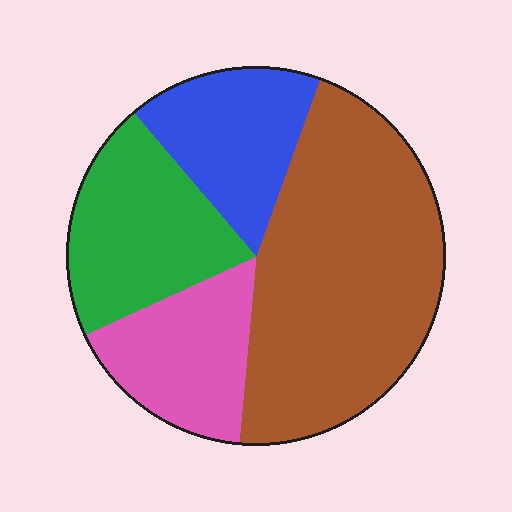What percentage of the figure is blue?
Blue takes up about one sixth (1/6) of the figure.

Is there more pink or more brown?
Brown.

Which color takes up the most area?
Brown, at roughly 45%.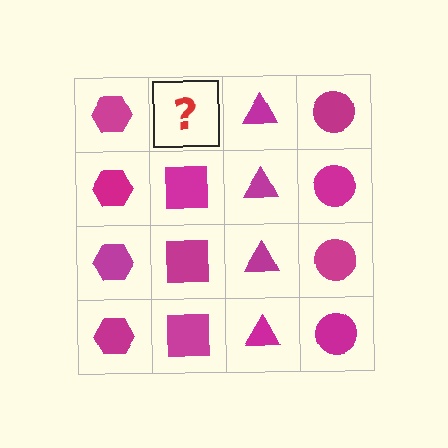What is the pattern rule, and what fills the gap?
The rule is that each column has a consistent shape. The gap should be filled with a magenta square.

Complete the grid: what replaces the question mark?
The question mark should be replaced with a magenta square.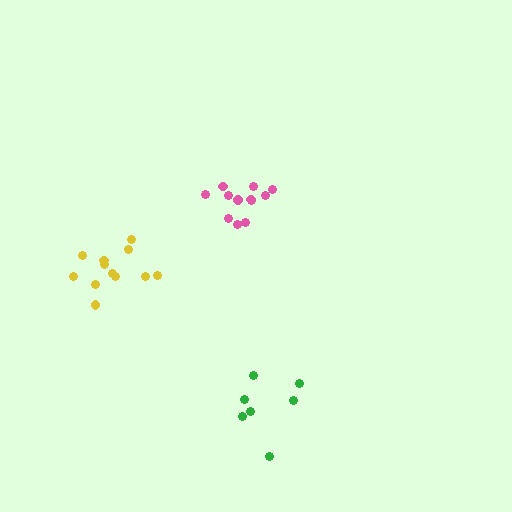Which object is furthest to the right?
The green cluster is rightmost.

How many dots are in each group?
Group 1: 7 dots, Group 2: 12 dots, Group 3: 12 dots (31 total).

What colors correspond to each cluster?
The clusters are colored: green, yellow, pink.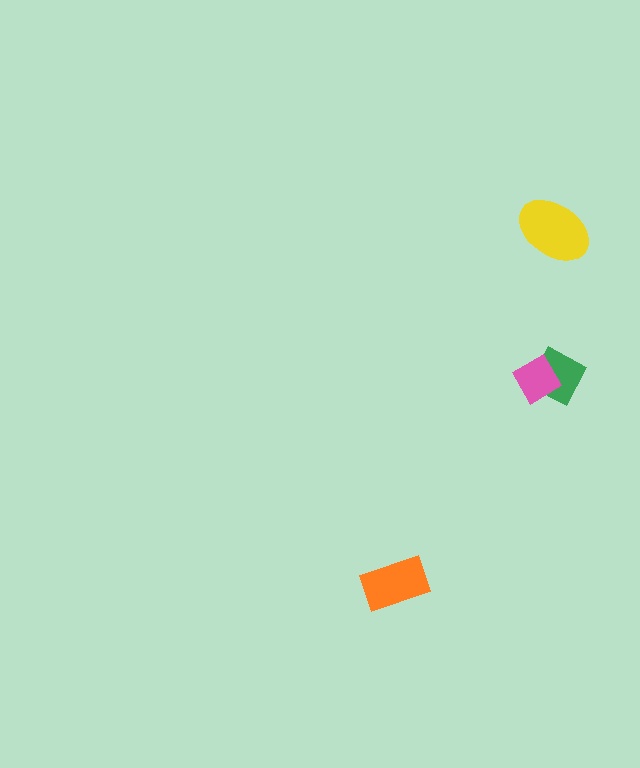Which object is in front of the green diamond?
The pink diamond is in front of the green diamond.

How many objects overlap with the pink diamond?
1 object overlaps with the pink diamond.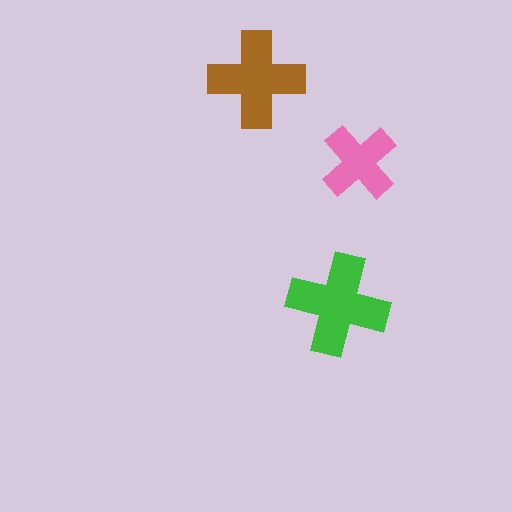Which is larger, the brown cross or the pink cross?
The brown one.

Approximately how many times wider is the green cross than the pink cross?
About 1.5 times wider.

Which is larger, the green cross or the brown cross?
The green one.